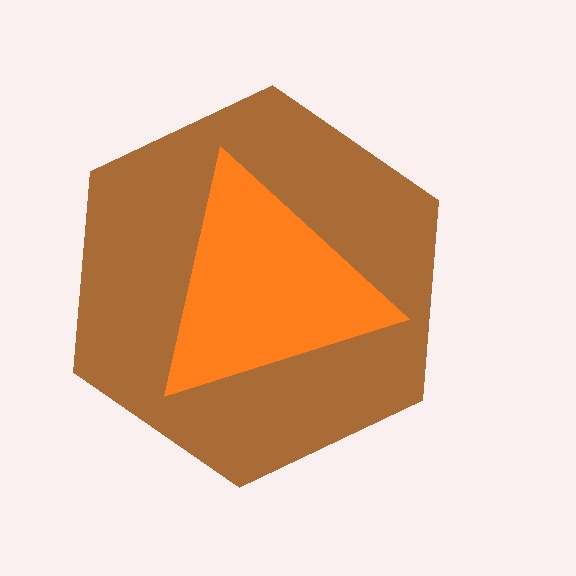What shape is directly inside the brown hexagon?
The orange triangle.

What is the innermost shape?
The orange triangle.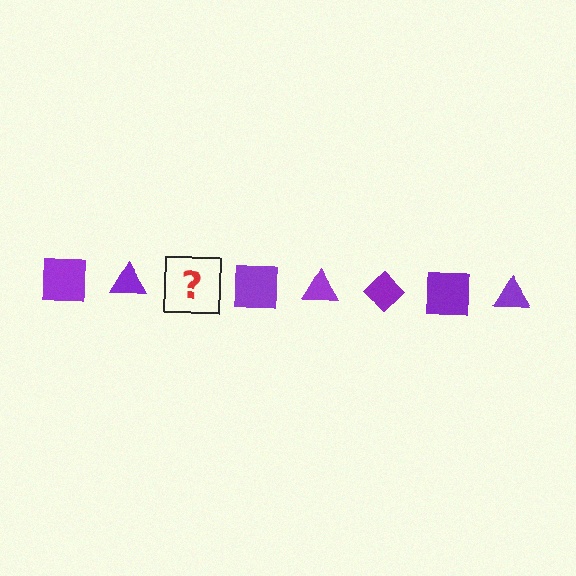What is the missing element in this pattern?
The missing element is a purple diamond.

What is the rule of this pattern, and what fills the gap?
The rule is that the pattern cycles through square, triangle, diamond shapes in purple. The gap should be filled with a purple diamond.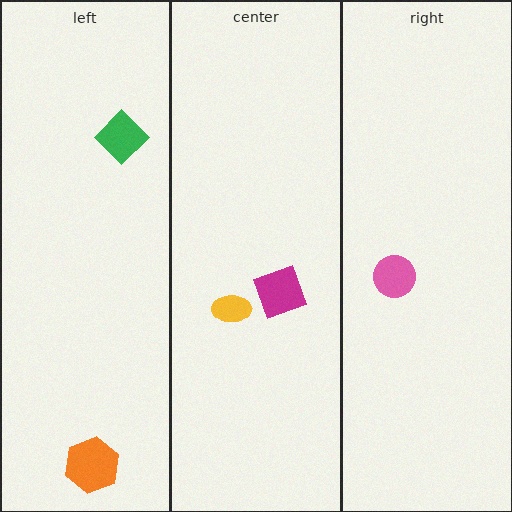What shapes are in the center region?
The magenta square, the yellow ellipse.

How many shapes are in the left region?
2.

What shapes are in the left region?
The green diamond, the orange hexagon.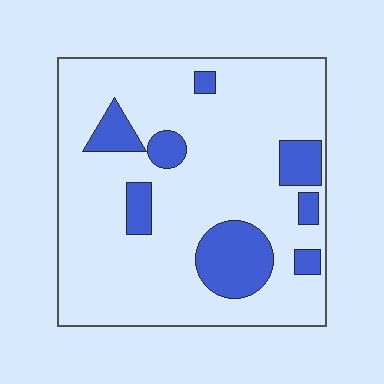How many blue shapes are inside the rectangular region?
8.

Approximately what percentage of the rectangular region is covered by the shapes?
Approximately 20%.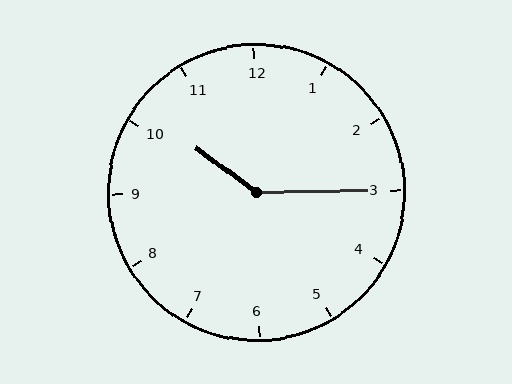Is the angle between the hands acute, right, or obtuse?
It is obtuse.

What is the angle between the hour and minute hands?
Approximately 142 degrees.